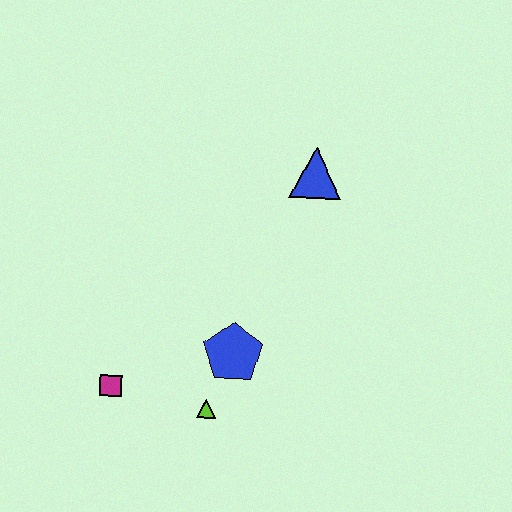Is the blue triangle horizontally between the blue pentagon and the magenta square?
No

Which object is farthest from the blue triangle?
The magenta square is farthest from the blue triangle.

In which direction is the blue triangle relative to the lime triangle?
The blue triangle is above the lime triangle.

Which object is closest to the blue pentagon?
The lime triangle is closest to the blue pentagon.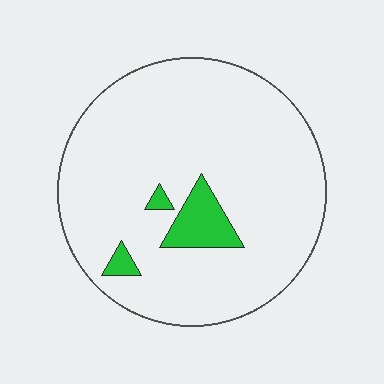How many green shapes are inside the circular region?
3.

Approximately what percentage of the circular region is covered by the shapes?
Approximately 10%.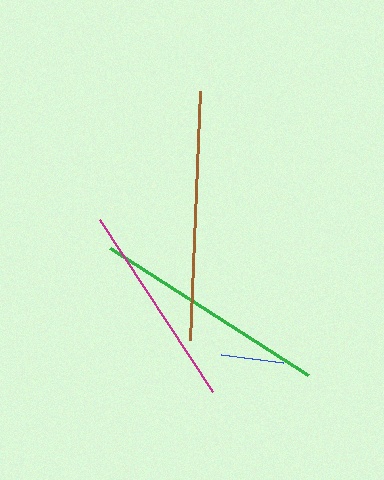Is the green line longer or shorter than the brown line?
The brown line is longer than the green line.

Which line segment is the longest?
The brown line is the longest at approximately 249 pixels.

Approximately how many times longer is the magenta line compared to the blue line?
The magenta line is approximately 3.3 times the length of the blue line.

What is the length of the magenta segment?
The magenta segment is approximately 205 pixels long.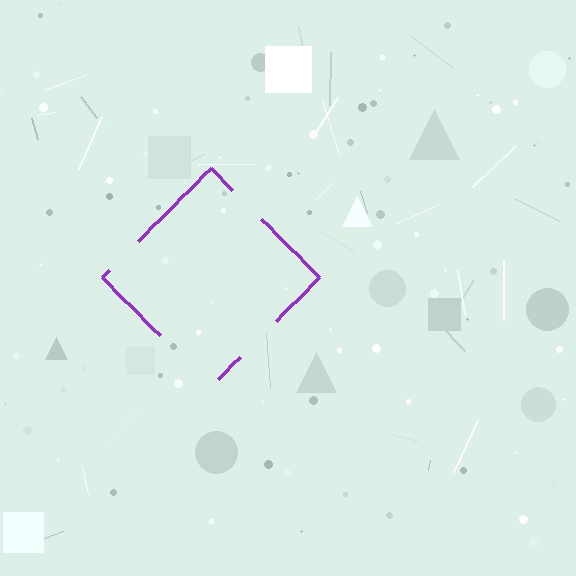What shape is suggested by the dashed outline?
The dashed outline suggests a diamond.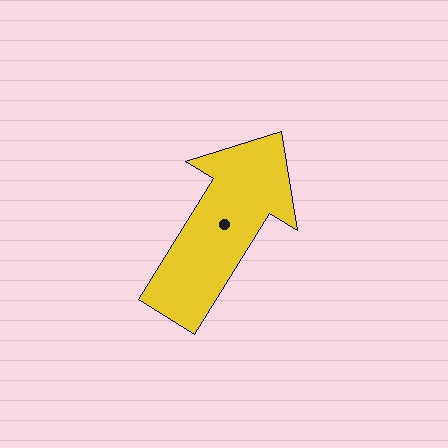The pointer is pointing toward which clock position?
Roughly 1 o'clock.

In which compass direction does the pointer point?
Northeast.